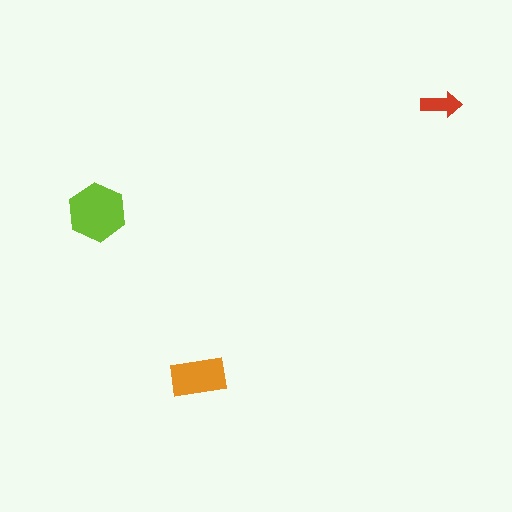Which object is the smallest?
The red arrow.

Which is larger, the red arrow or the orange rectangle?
The orange rectangle.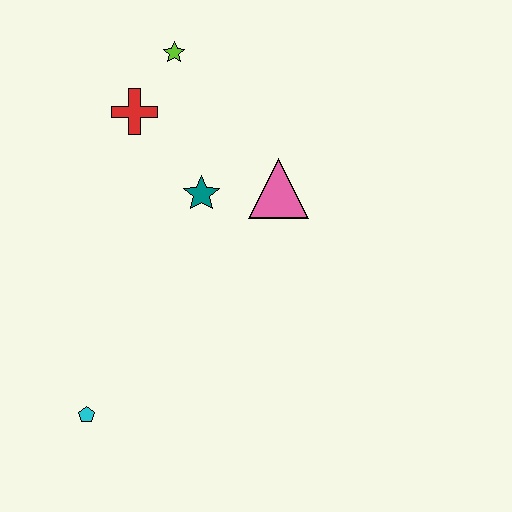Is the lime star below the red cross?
No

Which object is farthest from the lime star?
The cyan pentagon is farthest from the lime star.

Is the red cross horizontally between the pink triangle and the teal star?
No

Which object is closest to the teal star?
The pink triangle is closest to the teal star.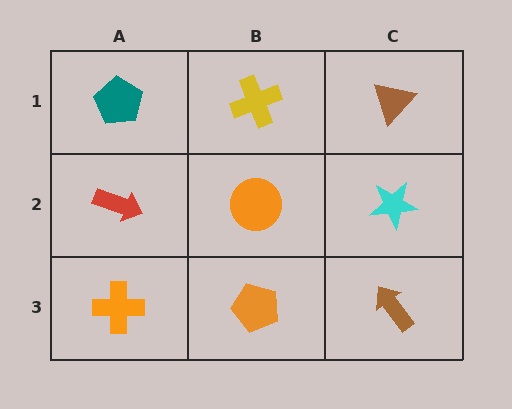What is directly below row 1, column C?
A cyan star.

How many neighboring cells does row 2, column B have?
4.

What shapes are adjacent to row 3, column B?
An orange circle (row 2, column B), an orange cross (row 3, column A), a brown arrow (row 3, column C).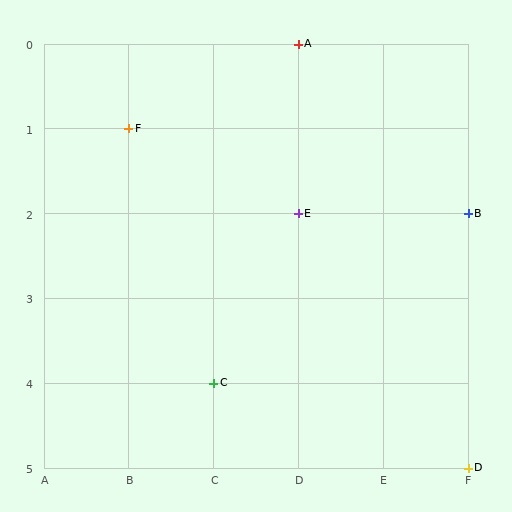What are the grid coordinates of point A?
Point A is at grid coordinates (D, 0).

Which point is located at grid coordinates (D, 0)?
Point A is at (D, 0).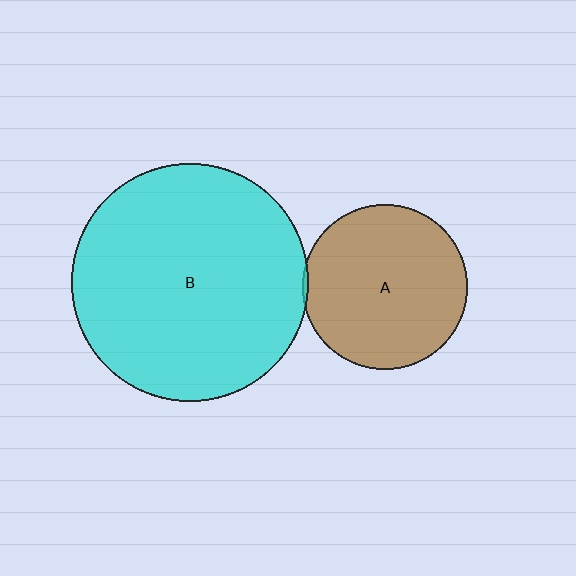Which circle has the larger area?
Circle B (cyan).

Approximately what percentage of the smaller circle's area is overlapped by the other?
Approximately 5%.